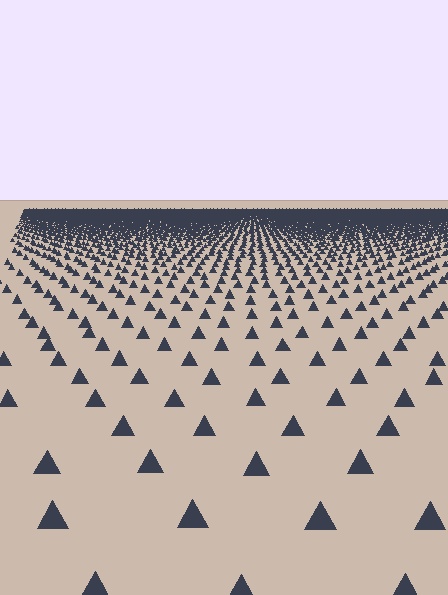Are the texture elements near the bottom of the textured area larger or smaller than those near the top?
Larger. Near the bottom, elements are closer to the viewer and appear at a bigger on-screen size.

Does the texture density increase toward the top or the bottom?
Density increases toward the top.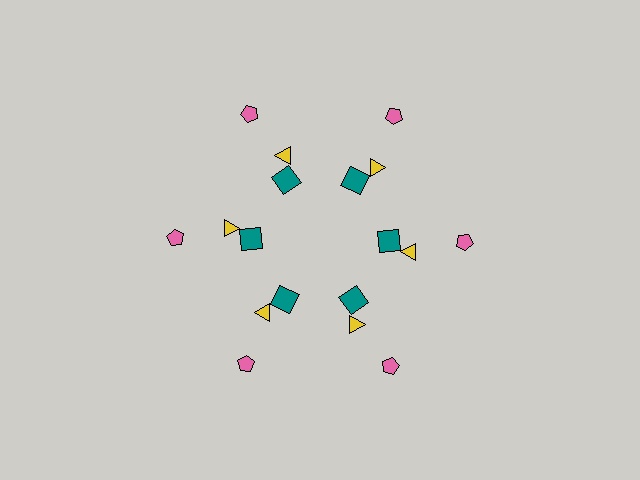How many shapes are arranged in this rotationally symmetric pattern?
There are 18 shapes, arranged in 6 groups of 3.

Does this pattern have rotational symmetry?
Yes, this pattern has 6-fold rotational symmetry. It looks the same after rotating 60 degrees around the center.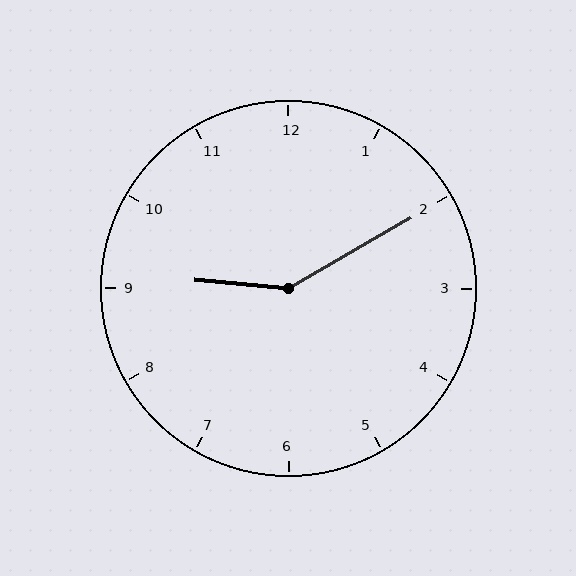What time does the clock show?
9:10.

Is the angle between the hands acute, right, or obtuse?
It is obtuse.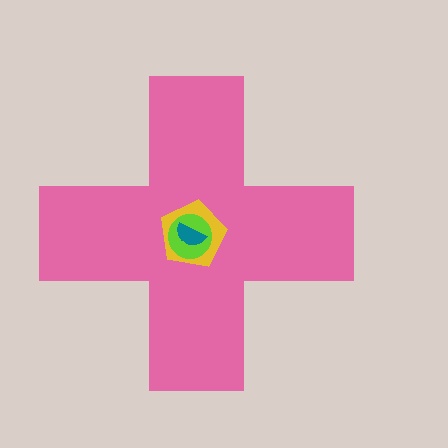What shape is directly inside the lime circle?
The teal semicircle.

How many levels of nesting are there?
4.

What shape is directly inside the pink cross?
The yellow pentagon.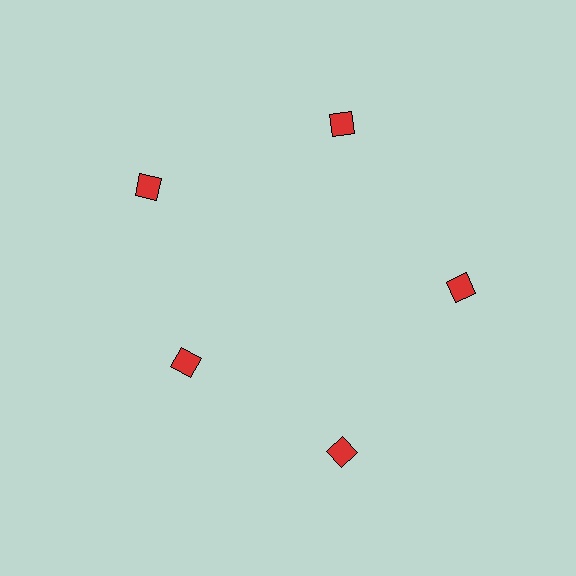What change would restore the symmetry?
The symmetry would be restored by moving it outward, back onto the ring so that all 5 diamonds sit at equal angles and equal distance from the center.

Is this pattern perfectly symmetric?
No. The 5 red diamonds are arranged in a ring, but one element near the 8 o'clock position is pulled inward toward the center, breaking the 5-fold rotational symmetry.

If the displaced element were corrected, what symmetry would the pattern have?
It would have 5-fold rotational symmetry — the pattern would map onto itself every 72 degrees.